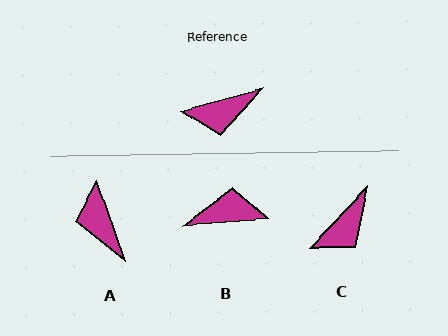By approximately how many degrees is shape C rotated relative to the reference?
Approximately 31 degrees counter-clockwise.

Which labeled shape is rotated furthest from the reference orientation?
B, about 169 degrees away.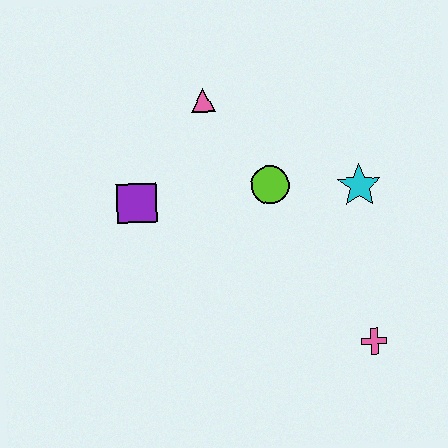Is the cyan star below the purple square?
No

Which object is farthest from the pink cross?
The pink triangle is farthest from the pink cross.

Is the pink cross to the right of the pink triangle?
Yes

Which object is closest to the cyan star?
The lime circle is closest to the cyan star.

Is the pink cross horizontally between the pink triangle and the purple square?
No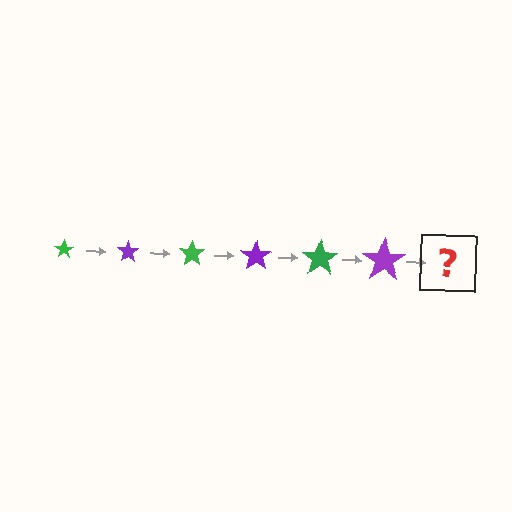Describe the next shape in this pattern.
It should be a green star, larger than the previous one.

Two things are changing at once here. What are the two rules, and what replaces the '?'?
The two rules are that the star grows larger each step and the color cycles through green and purple. The '?' should be a green star, larger than the previous one.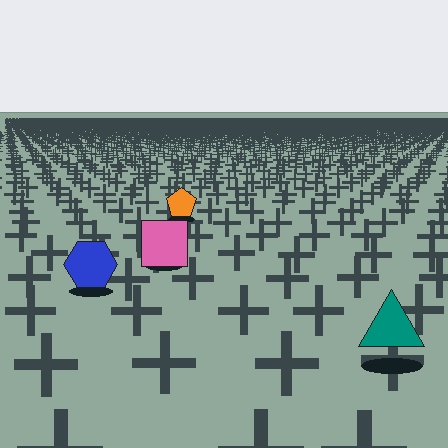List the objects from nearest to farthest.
From nearest to farthest: the teal triangle, the blue hexagon, the pink square, the orange pentagon.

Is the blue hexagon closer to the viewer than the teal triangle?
No. The teal triangle is closer — you can tell from the texture gradient: the ground texture is coarser near it.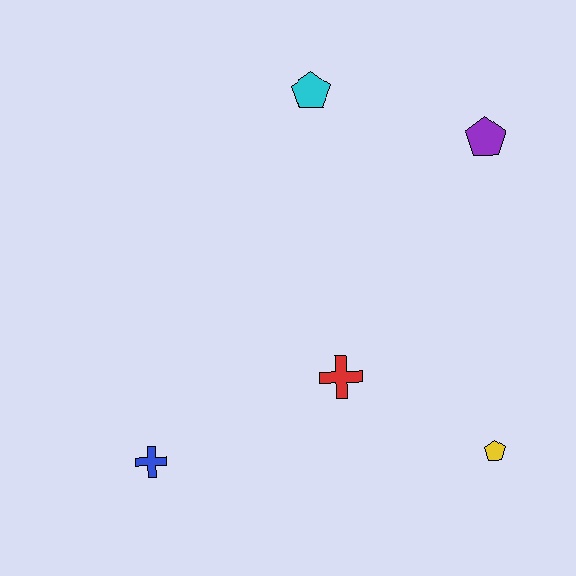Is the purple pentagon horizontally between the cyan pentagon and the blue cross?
No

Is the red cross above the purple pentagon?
No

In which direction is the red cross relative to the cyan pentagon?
The red cross is below the cyan pentagon.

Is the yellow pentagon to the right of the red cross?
Yes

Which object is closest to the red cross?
The yellow pentagon is closest to the red cross.